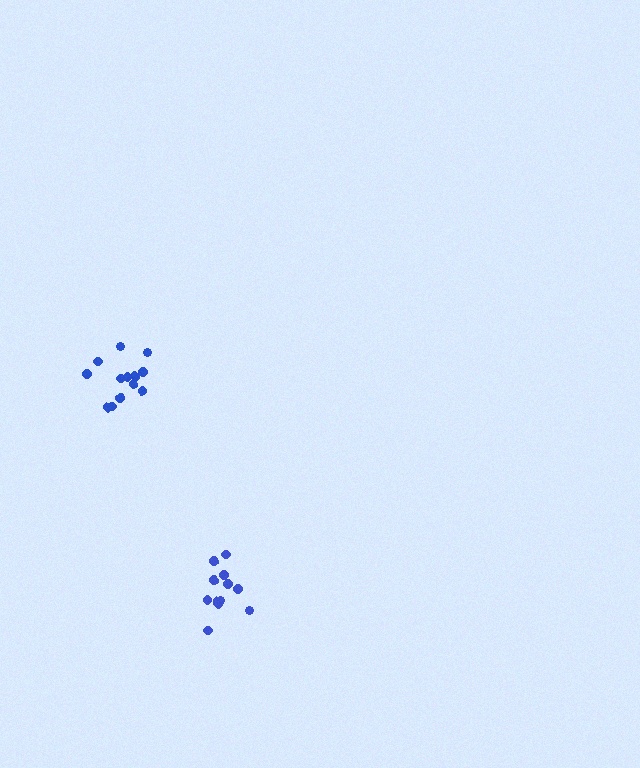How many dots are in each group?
Group 1: 13 dots, Group 2: 12 dots (25 total).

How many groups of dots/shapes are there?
There are 2 groups.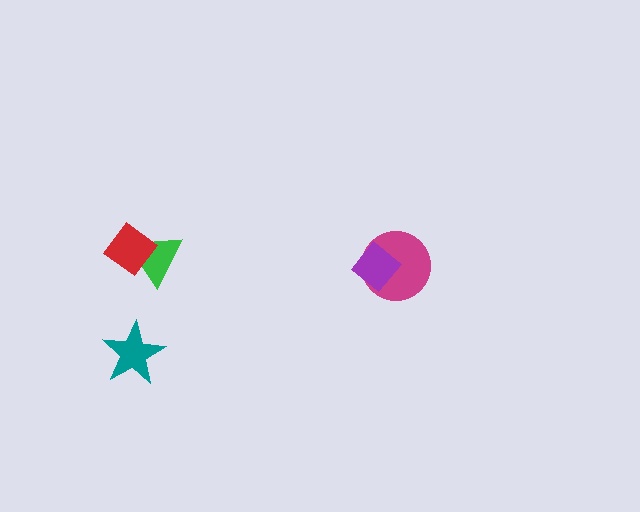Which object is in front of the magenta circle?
The purple diamond is in front of the magenta circle.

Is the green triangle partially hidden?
Yes, it is partially covered by another shape.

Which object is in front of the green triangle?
The red diamond is in front of the green triangle.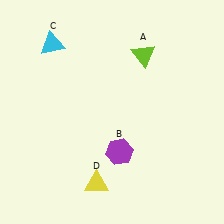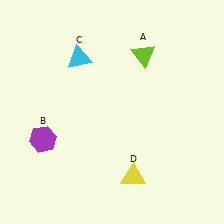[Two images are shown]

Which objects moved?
The objects that moved are: the purple hexagon (B), the cyan triangle (C), the yellow triangle (D).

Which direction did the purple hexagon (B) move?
The purple hexagon (B) moved left.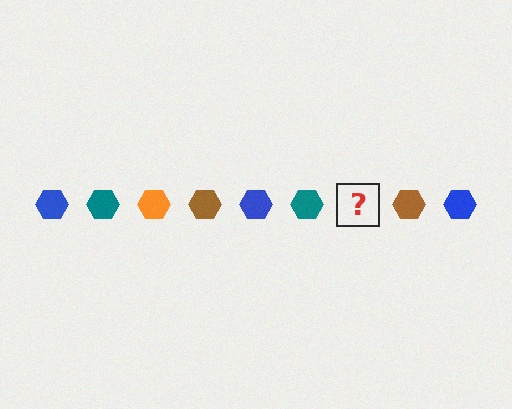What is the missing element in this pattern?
The missing element is an orange hexagon.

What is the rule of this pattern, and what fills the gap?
The rule is that the pattern cycles through blue, teal, orange, brown hexagons. The gap should be filled with an orange hexagon.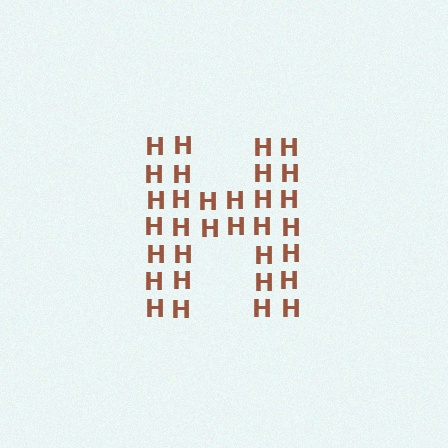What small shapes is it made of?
It is made of small letter H's.